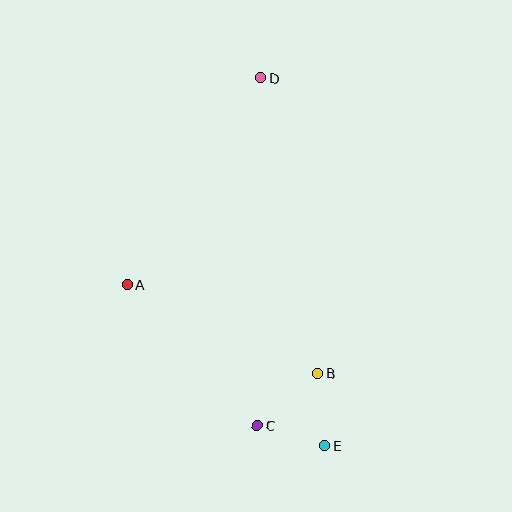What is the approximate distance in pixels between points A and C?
The distance between A and C is approximately 192 pixels.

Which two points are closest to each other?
Points C and E are closest to each other.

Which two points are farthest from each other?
Points D and E are farthest from each other.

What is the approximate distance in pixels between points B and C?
The distance between B and C is approximately 80 pixels.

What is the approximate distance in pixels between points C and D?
The distance between C and D is approximately 348 pixels.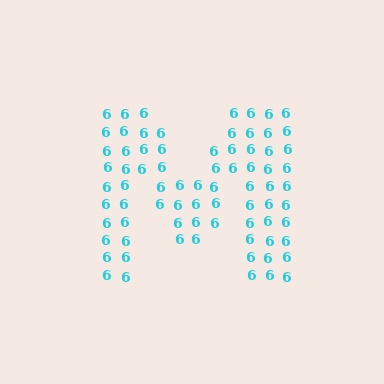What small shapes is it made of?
It is made of small digit 6's.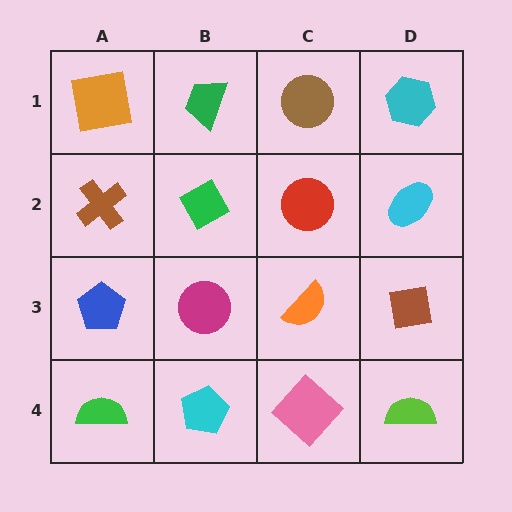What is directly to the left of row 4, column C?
A cyan pentagon.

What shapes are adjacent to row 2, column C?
A brown circle (row 1, column C), an orange semicircle (row 3, column C), a green diamond (row 2, column B), a cyan ellipse (row 2, column D).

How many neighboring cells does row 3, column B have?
4.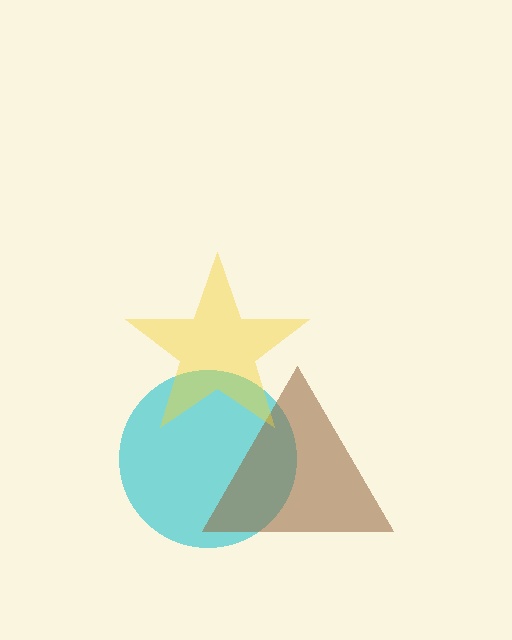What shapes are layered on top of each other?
The layered shapes are: a cyan circle, a brown triangle, a yellow star.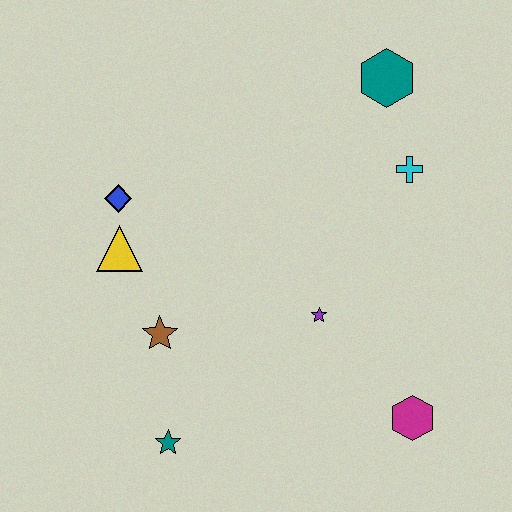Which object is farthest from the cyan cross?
The teal star is farthest from the cyan cross.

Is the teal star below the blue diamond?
Yes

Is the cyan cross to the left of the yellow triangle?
No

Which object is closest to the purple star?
The magenta hexagon is closest to the purple star.